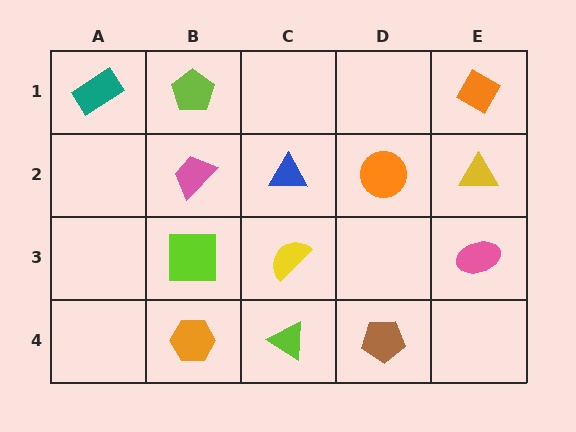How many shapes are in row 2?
4 shapes.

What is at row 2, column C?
A blue triangle.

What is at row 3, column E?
A pink ellipse.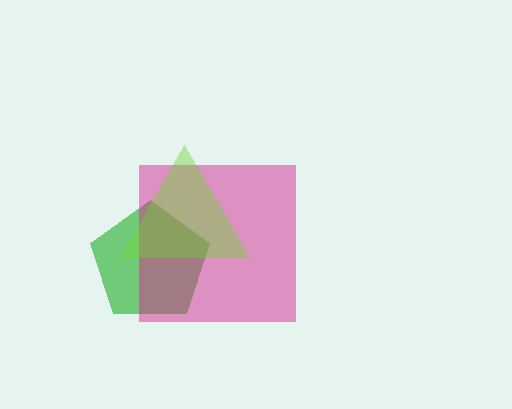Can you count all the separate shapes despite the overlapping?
Yes, there are 3 separate shapes.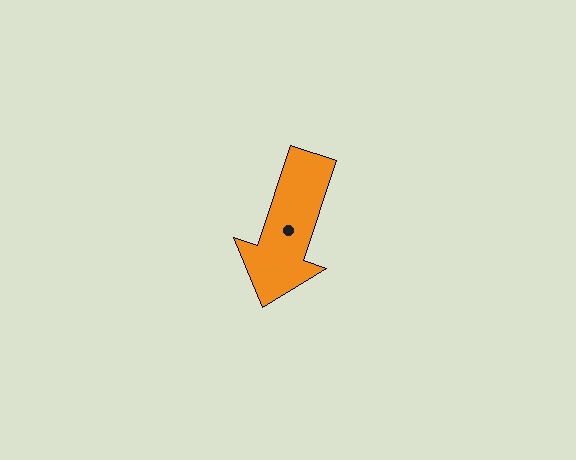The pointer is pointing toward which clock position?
Roughly 7 o'clock.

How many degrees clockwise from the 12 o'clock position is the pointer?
Approximately 198 degrees.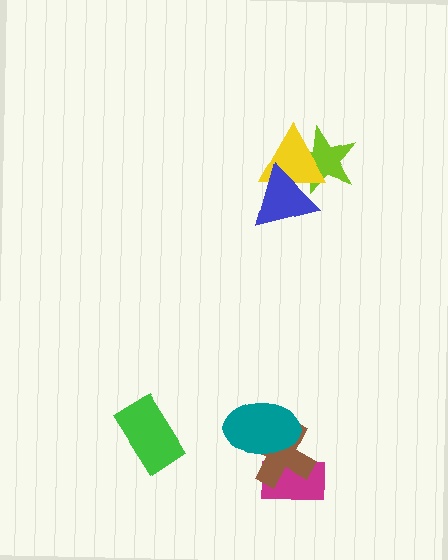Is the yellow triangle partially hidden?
Yes, it is partially covered by another shape.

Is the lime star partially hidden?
Yes, it is partially covered by another shape.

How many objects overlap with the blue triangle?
2 objects overlap with the blue triangle.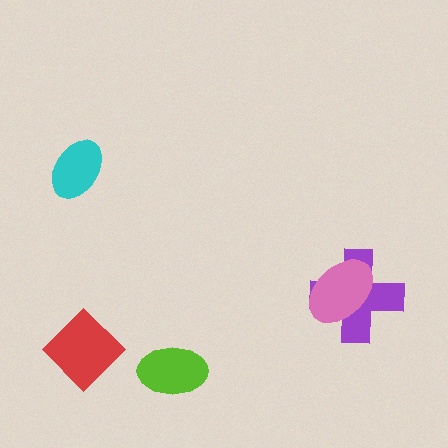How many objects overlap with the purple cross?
1 object overlaps with the purple cross.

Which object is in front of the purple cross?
The pink ellipse is in front of the purple cross.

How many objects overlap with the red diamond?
0 objects overlap with the red diamond.